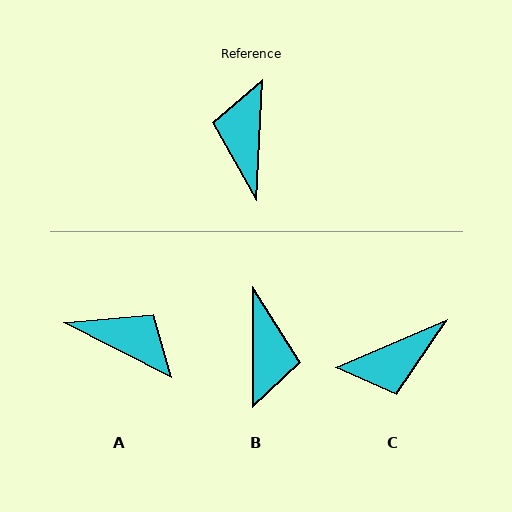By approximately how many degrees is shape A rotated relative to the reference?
Approximately 114 degrees clockwise.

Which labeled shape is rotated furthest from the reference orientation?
B, about 177 degrees away.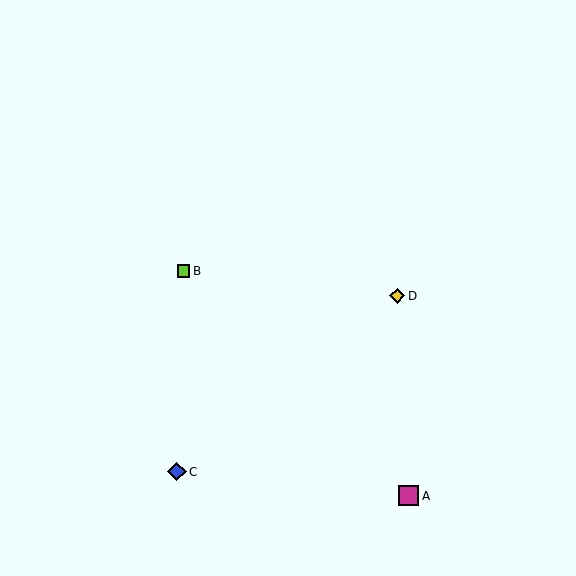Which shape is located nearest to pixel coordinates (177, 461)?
The blue diamond (labeled C) at (177, 472) is nearest to that location.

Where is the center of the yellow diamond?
The center of the yellow diamond is at (397, 296).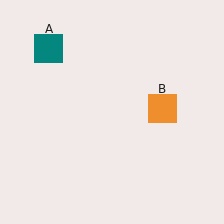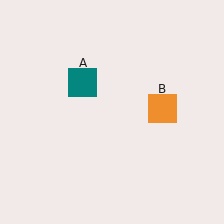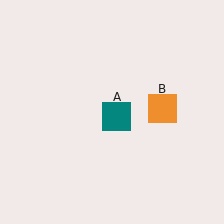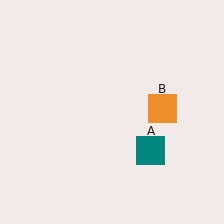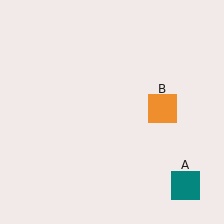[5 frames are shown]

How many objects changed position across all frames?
1 object changed position: teal square (object A).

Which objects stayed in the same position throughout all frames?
Orange square (object B) remained stationary.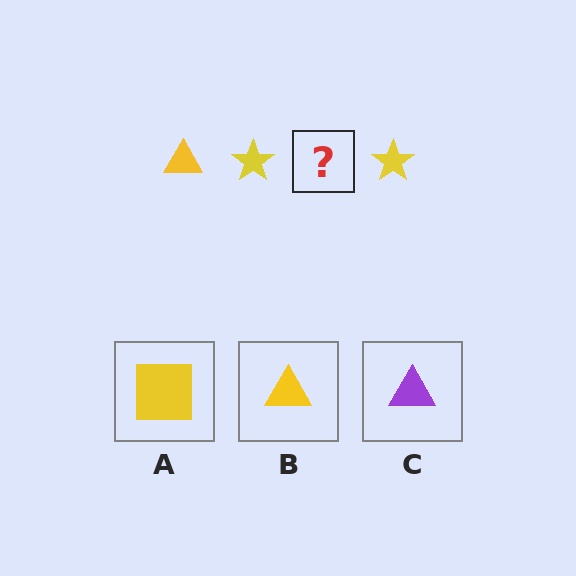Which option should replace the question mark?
Option B.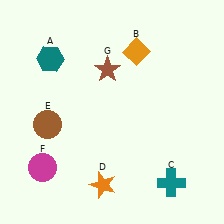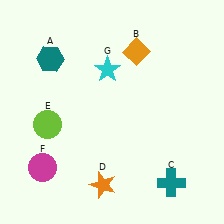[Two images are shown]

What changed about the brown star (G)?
In Image 1, G is brown. In Image 2, it changed to cyan.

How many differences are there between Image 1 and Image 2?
There are 2 differences between the two images.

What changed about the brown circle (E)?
In Image 1, E is brown. In Image 2, it changed to lime.